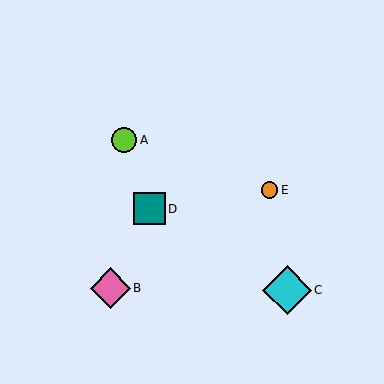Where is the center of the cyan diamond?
The center of the cyan diamond is at (287, 290).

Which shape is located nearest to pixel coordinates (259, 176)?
The orange circle (labeled E) at (269, 190) is nearest to that location.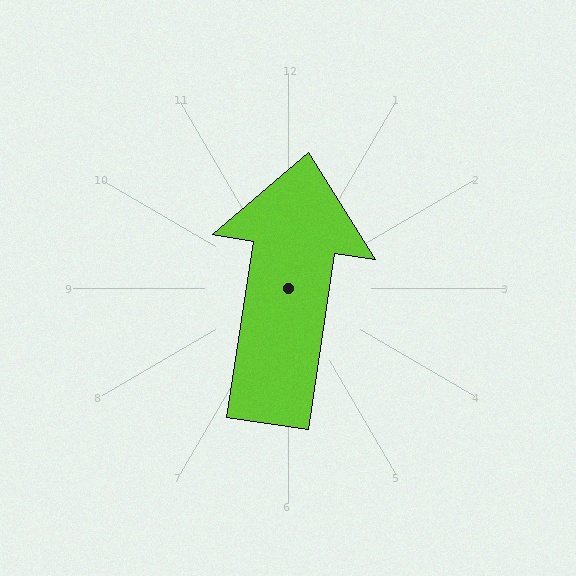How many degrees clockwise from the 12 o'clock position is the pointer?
Approximately 9 degrees.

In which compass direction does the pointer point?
North.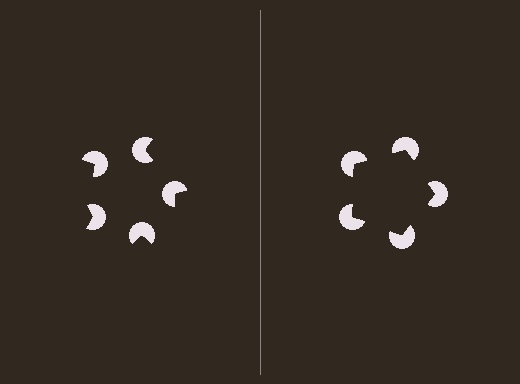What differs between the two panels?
The pac-man discs are positioned identically on both sides; only the wedge orientations differ. On the right they align to a pentagon; on the left they are misaligned.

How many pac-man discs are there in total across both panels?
10 — 5 on each side.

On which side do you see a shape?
An illusory pentagon appears on the right side. On the left side the wedge cuts are rotated, so no coherent shape forms.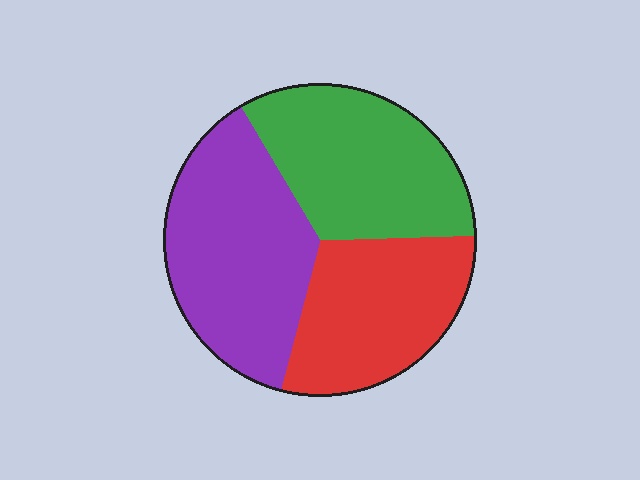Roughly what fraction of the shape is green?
Green covers around 35% of the shape.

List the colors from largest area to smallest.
From largest to smallest: purple, green, red.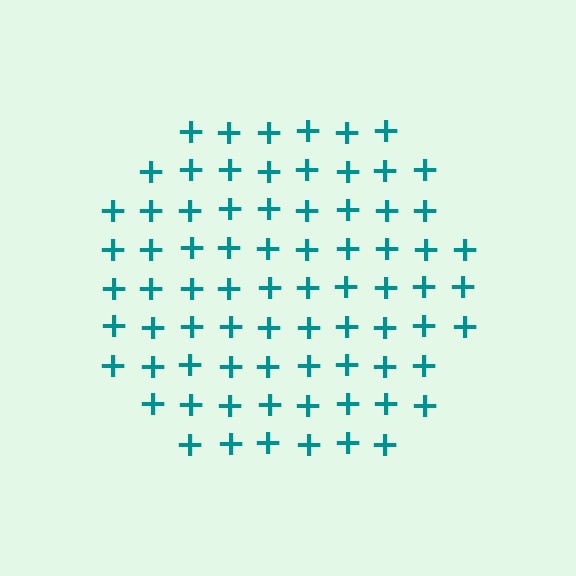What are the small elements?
The small elements are plus signs.